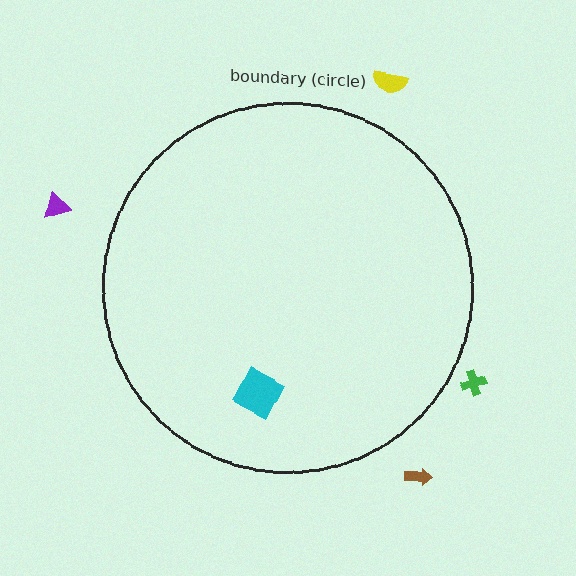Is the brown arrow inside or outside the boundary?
Outside.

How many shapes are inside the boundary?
1 inside, 4 outside.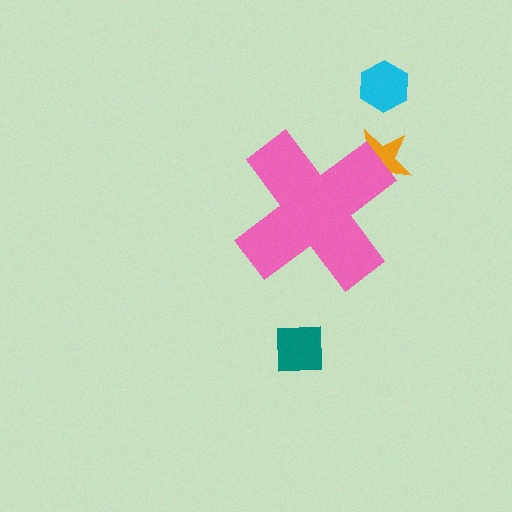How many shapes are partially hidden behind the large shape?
1 shape is partially hidden.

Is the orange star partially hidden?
Yes, the orange star is partially hidden behind the pink cross.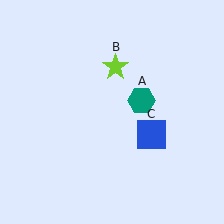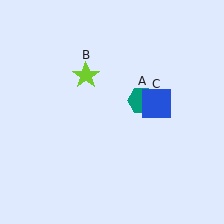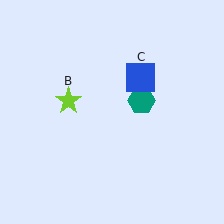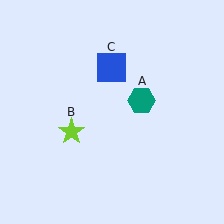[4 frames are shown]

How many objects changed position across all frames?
2 objects changed position: lime star (object B), blue square (object C).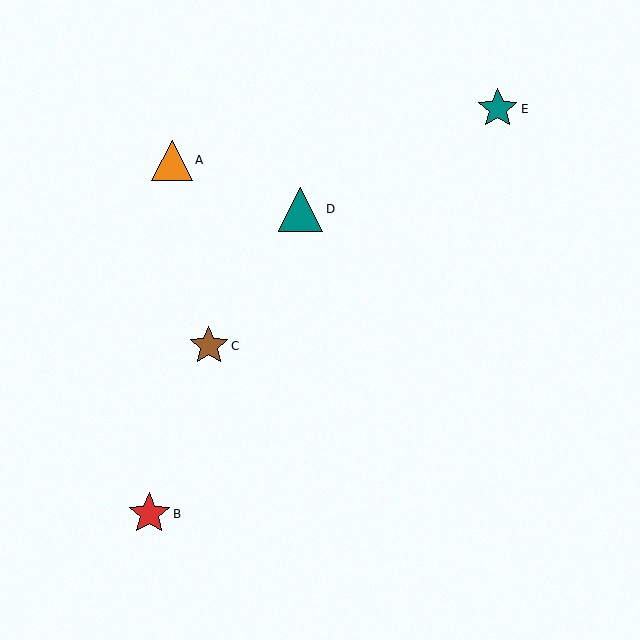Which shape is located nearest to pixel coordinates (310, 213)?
The teal triangle (labeled D) at (301, 209) is nearest to that location.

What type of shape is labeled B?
Shape B is a red star.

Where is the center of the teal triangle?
The center of the teal triangle is at (301, 209).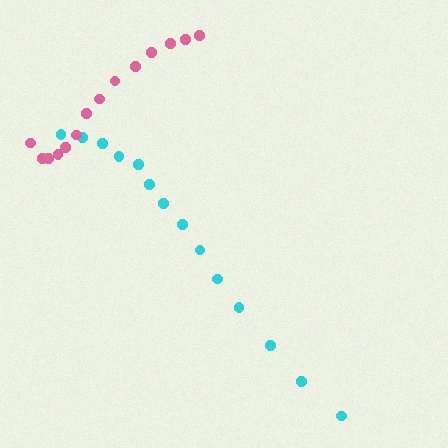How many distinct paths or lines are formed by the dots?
There are 2 distinct paths.